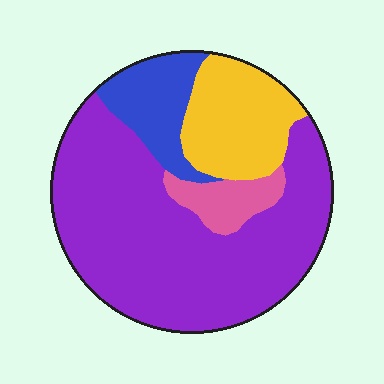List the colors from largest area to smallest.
From largest to smallest: purple, yellow, blue, pink.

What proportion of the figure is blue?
Blue takes up about one eighth (1/8) of the figure.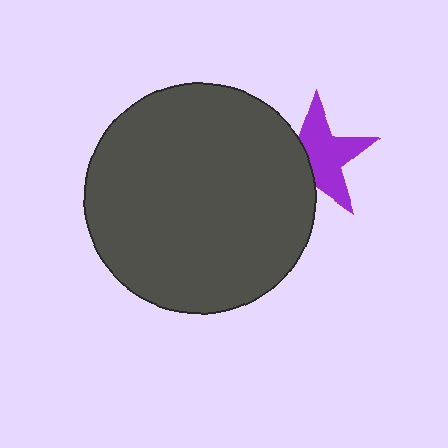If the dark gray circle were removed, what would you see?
You would see the complete purple star.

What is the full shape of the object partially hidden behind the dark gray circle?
The partially hidden object is a purple star.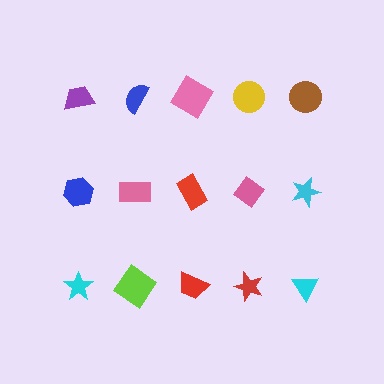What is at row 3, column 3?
A red trapezoid.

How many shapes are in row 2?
5 shapes.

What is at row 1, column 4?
A yellow circle.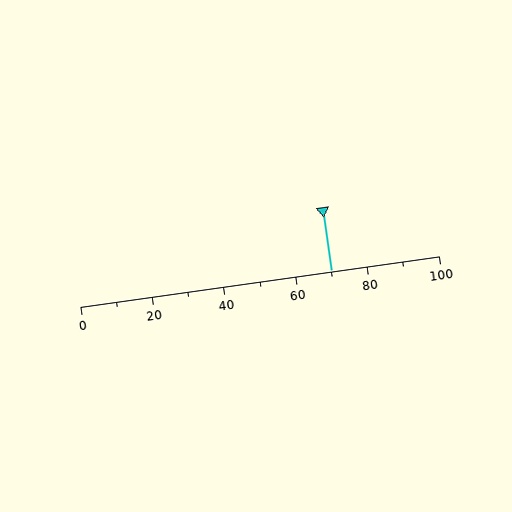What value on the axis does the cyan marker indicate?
The marker indicates approximately 70.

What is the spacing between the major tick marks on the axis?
The major ticks are spaced 20 apart.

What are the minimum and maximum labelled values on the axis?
The axis runs from 0 to 100.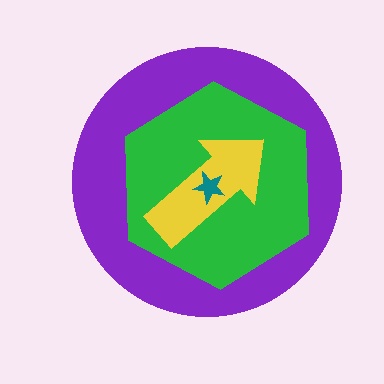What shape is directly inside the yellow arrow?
The teal star.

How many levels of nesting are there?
4.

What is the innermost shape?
The teal star.